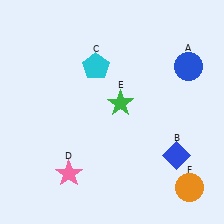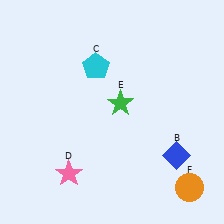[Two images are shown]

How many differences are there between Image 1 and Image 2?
There is 1 difference between the two images.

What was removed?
The blue circle (A) was removed in Image 2.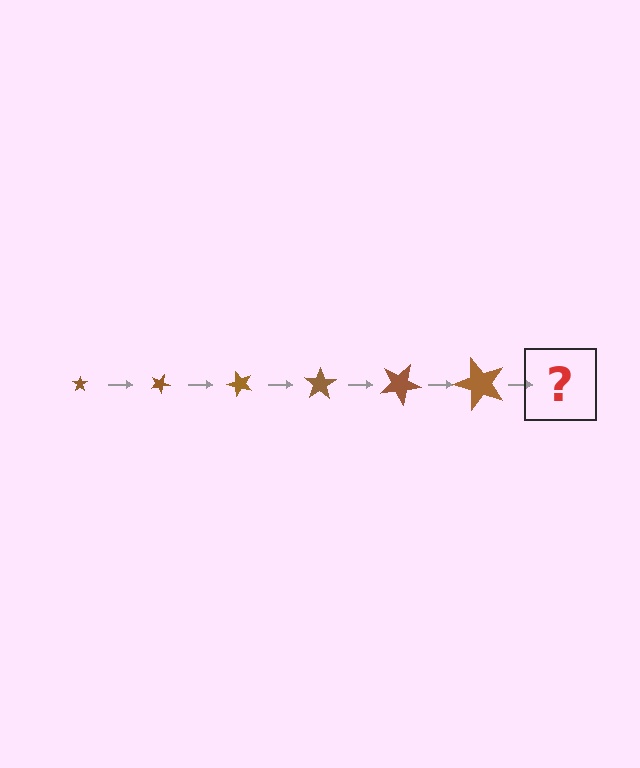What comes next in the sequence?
The next element should be a star, larger than the previous one and rotated 150 degrees from the start.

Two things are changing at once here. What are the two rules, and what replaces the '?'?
The two rules are that the star grows larger each step and it rotates 25 degrees each step. The '?' should be a star, larger than the previous one and rotated 150 degrees from the start.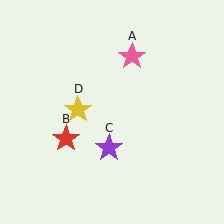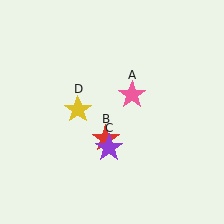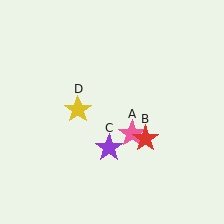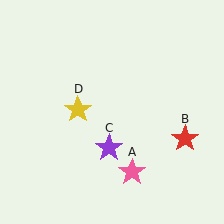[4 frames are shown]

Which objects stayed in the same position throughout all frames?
Purple star (object C) and yellow star (object D) remained stationary.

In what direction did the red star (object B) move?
The red star (object B) moved right.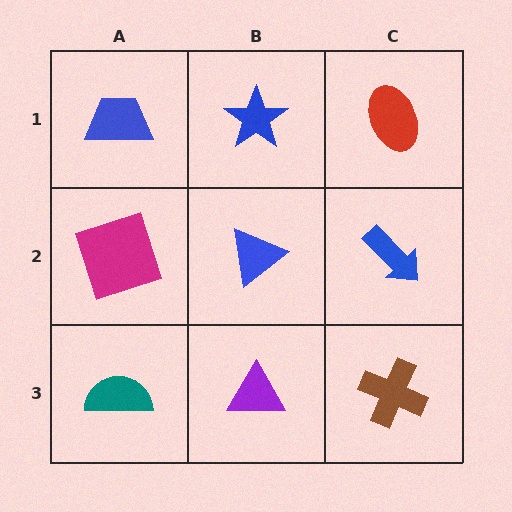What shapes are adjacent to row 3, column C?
A blue arrow (row 2, column C), a purple triangle (row 3, column B).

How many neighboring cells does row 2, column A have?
3.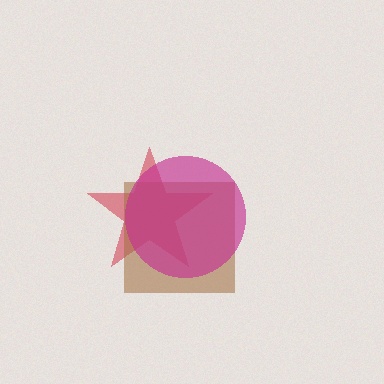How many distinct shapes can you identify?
There are 3 distinct shapes: a red star, a brown square, a magenta circle.